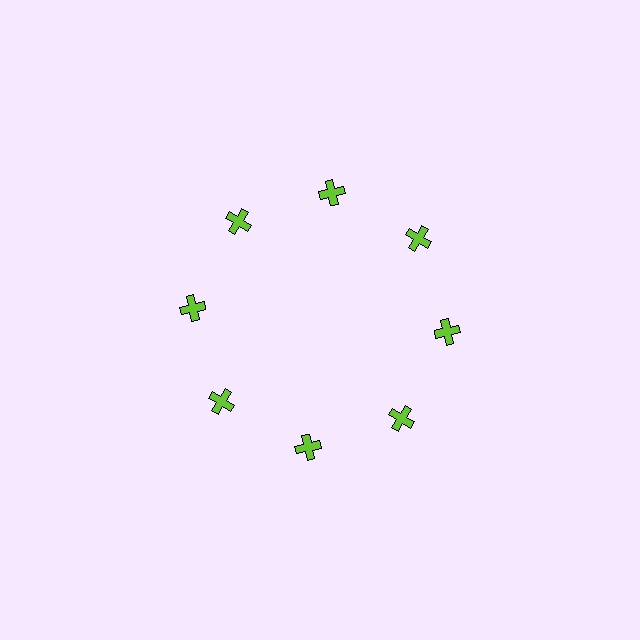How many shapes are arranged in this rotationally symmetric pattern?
There are 8 shapes, arranged in 8 groups of 1.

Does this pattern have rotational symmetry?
Yes, this pattern has 8-fold rotational symmetry. It looks the same after rotating 45 degrees around the center.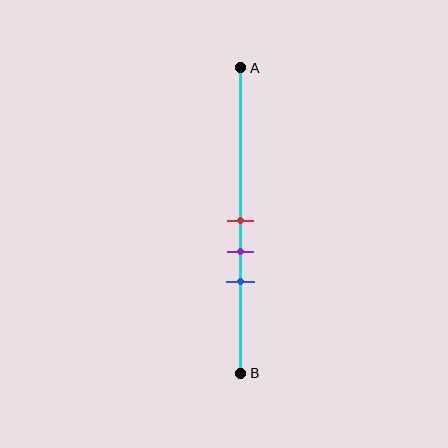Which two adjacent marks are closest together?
The red and purple marks are the closest adjacent pair.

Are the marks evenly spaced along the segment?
Yes, the marks are approximately evenly spaced.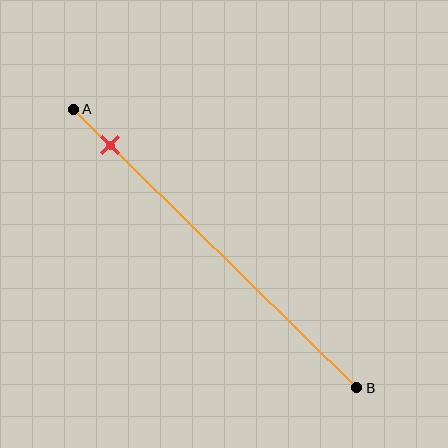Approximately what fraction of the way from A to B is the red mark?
The red mark is approximately 15% of the way from A to B.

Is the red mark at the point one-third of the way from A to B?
No, the mark is at about 15% from A, not at the 33% one-third point.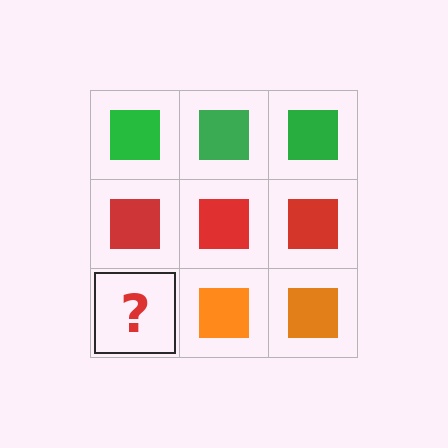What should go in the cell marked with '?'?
The missing cell should contain an orange square.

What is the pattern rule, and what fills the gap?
The rule is that each row has a consistent color. The gap should be filled with an orange square.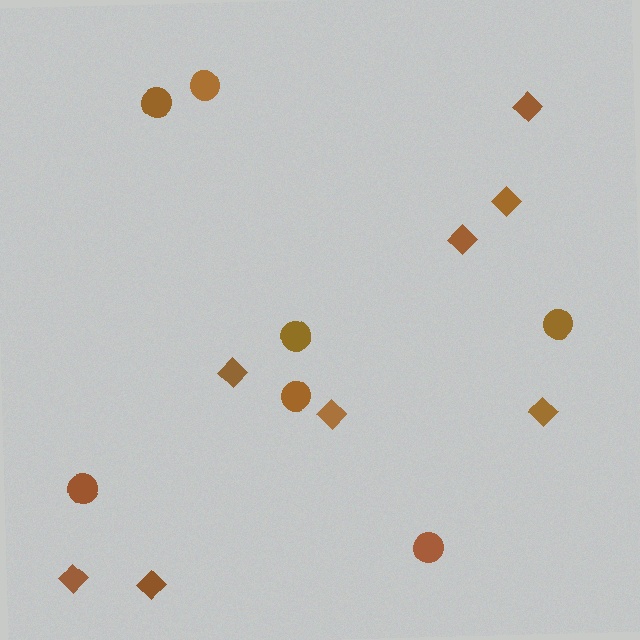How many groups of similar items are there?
There are 2 groups: one group of circles (7) and one group of diamonds (8).